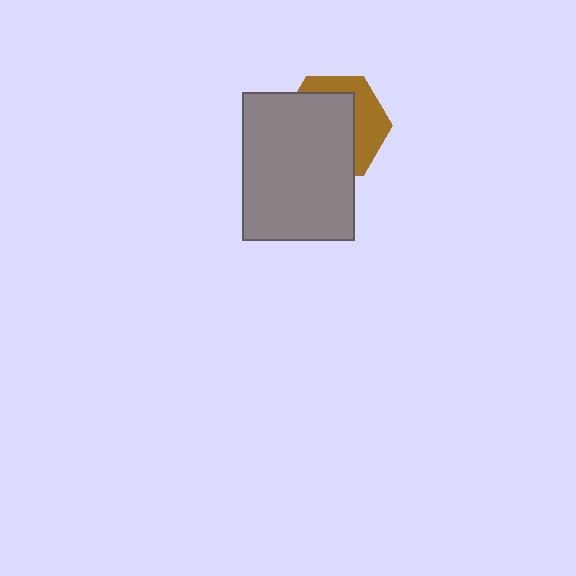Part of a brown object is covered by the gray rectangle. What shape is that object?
It is a hexagon.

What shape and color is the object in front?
The object in front is a gray rectangle.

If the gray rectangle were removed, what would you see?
You would see the complete brown hexagon.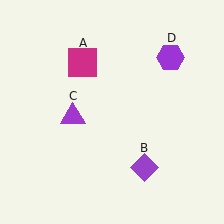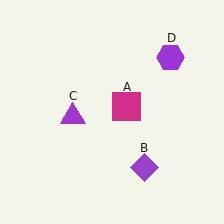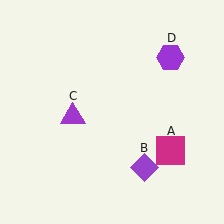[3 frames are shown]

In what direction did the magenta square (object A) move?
The magenta square (object A) moved down and to the right.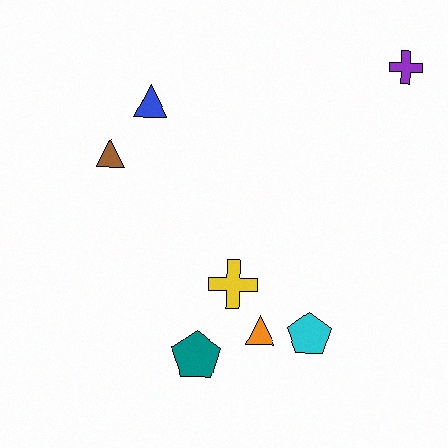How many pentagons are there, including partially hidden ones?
There are 2 pentagons.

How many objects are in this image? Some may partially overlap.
There are 7 objects.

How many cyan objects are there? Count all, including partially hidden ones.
There is 1 cyan object.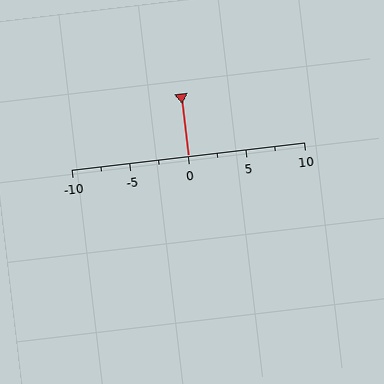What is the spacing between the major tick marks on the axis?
The major ticks are spaced 5 apart.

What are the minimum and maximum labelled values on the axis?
The axis runs from -10 to 10.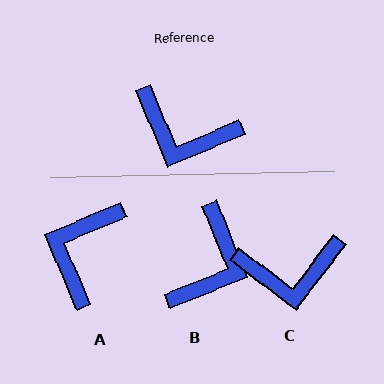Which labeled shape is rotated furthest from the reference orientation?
A, about 90 degrees away.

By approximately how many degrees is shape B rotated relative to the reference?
Approximately 89 degrees counter-clockwise.